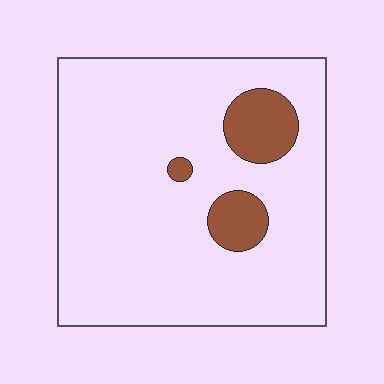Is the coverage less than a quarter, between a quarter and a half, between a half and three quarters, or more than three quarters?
Less than a quarter.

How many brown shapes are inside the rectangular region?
3.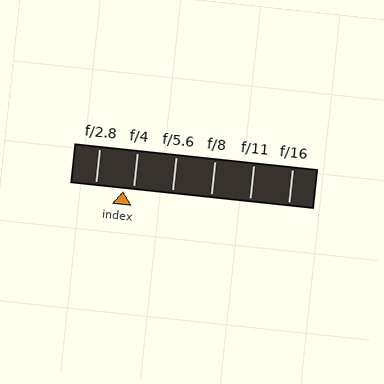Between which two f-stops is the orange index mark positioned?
The index mark is between f/2.8 and f/4.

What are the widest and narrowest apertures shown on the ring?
The widest aperture shown is f/2.8 and the narrowest is f/16.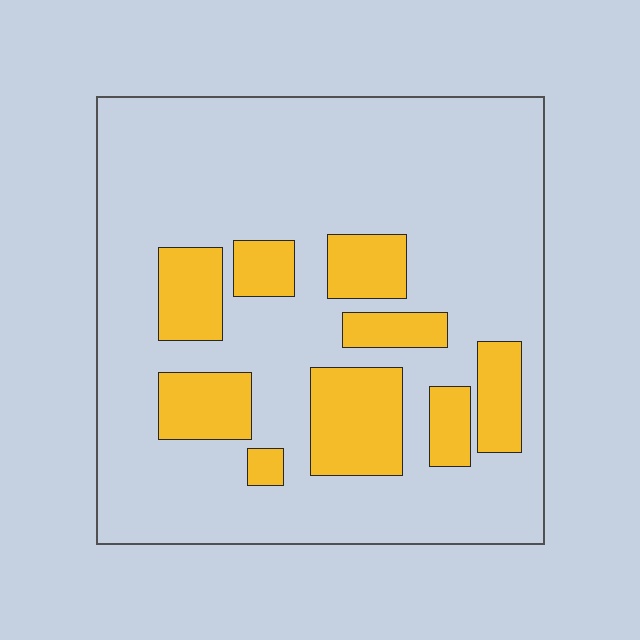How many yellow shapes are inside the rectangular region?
9.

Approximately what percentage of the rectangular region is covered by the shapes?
Approximately 20%.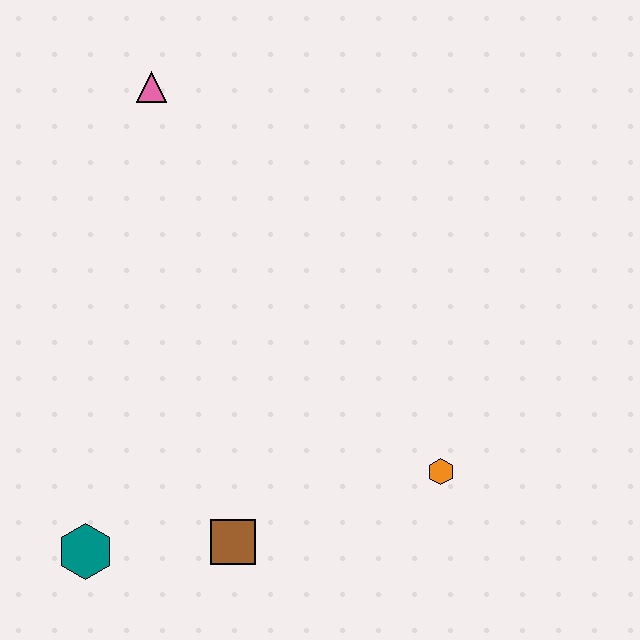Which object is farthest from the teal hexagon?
The pink triangle is farthest from the teal hexagon.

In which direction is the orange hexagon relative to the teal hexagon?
The orange hexagon is to the right of the teal hexagon.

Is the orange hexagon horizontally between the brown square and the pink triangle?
No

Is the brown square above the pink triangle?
No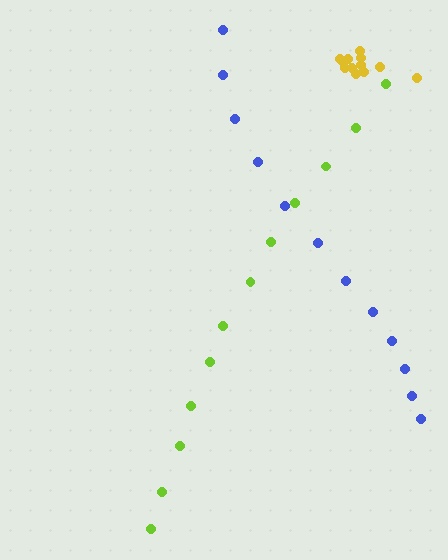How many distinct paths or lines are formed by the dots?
There are 3 distinct paths.